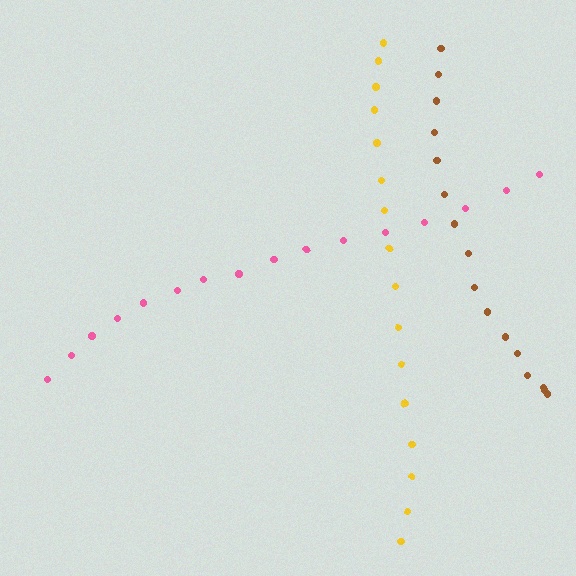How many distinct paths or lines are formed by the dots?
There are 3 distinct paths.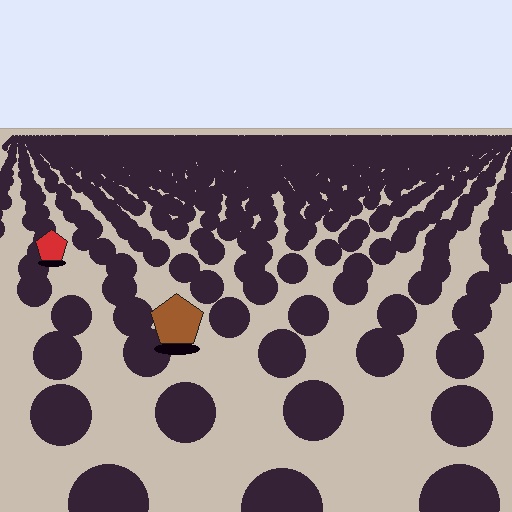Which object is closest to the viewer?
The brown pentagon is closest. The texture marks near it are larger and more spread out.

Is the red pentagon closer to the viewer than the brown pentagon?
No. The brown pentagon is closer — you can tell from the texture gradient: the ground texture is coarser near it.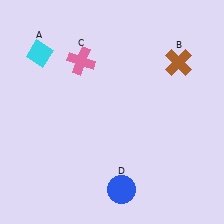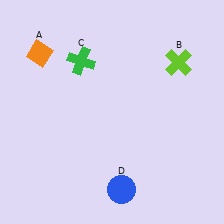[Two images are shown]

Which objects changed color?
A changed from cyan to orange. B changed from brown to lime. C changed from pink to green.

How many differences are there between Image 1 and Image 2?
There are 3 differences between the two images.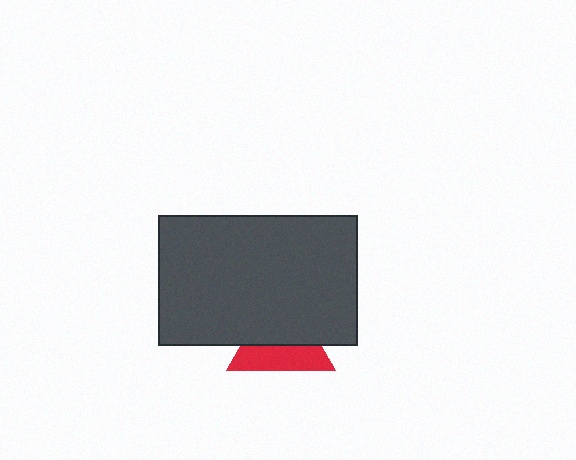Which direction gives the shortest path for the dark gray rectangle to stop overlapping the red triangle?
Moving up gives the shortest separation.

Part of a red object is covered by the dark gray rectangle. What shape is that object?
It is a triangle.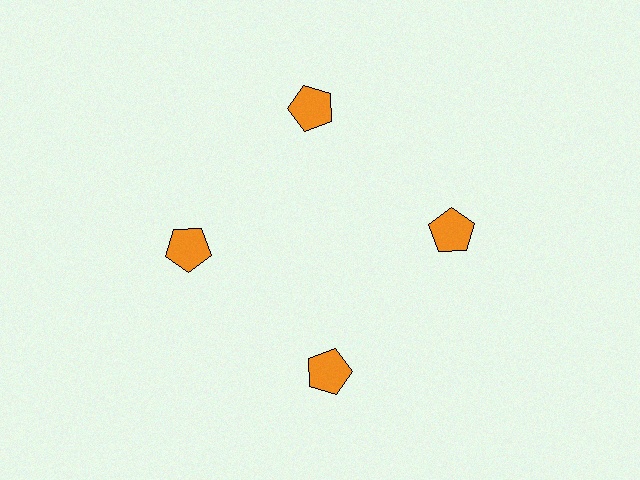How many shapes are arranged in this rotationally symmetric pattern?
There are 4 shapes, arranged in 4 groups of 1.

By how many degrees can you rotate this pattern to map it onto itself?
The pattern maps onto itself every 90 degrees of rotation.